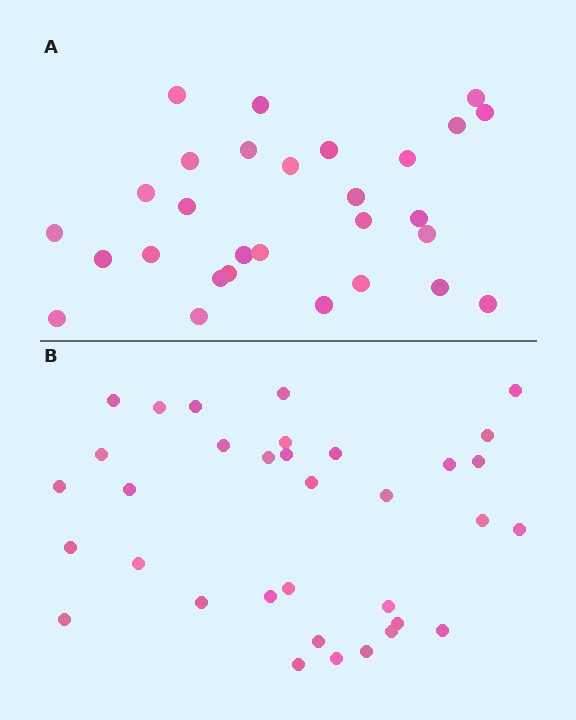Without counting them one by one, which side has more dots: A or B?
Region B (the bottom region) has more dots.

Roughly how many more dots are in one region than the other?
Region B has about 5 more dots than region A.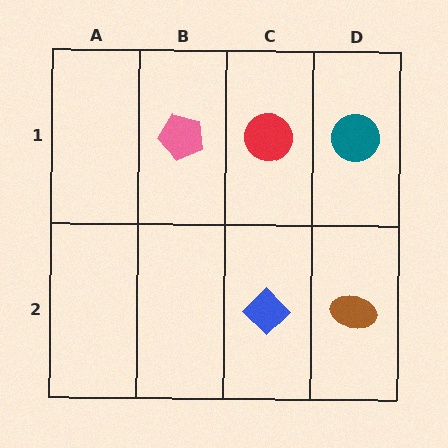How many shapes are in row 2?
2 shapes.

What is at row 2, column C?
A blue diamond.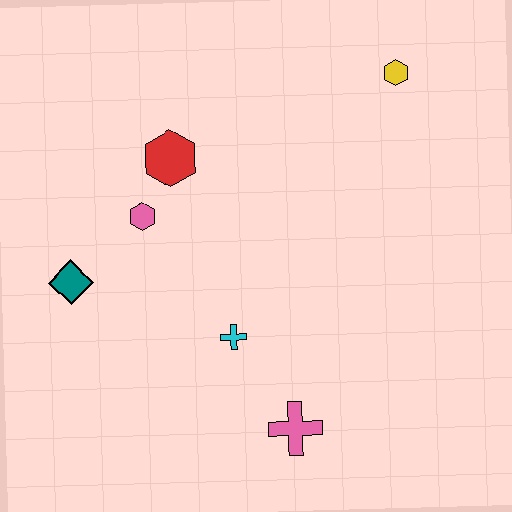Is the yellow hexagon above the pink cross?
Yes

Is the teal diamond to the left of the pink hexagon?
Yes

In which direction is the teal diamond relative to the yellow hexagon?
The teal diamond is to the left of the yellow hexagon.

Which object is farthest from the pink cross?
The yellow hexagon is farthest from the pink cross.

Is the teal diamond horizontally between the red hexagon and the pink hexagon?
No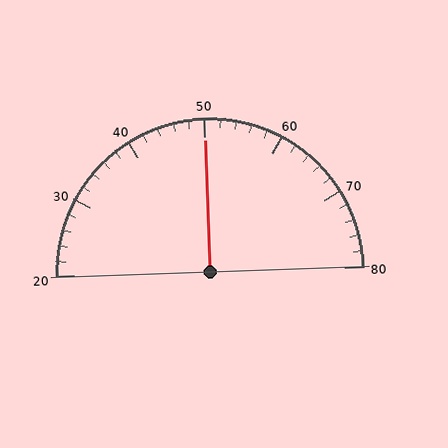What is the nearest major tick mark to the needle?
The nearest major tick mark is 50.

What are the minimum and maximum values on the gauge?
The gauge ranges from 20 to 80.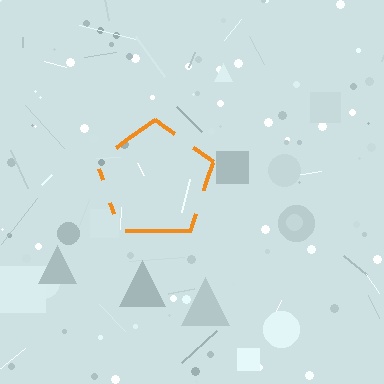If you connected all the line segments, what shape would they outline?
They would outline a pentagon.